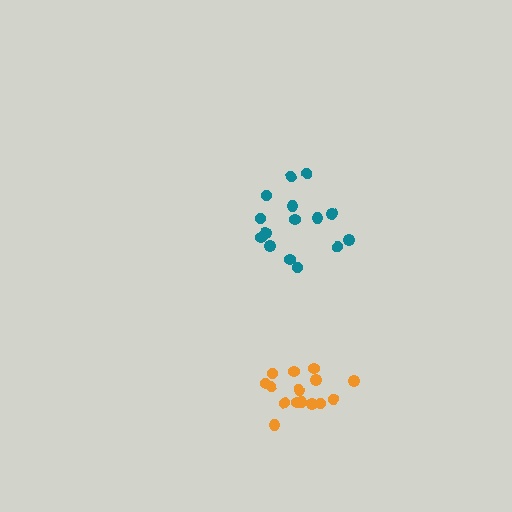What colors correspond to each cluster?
The clusters are colored: orange, teal.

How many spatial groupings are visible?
There are 2 spatial groupings.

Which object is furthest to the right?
The teal cluster is rightmost.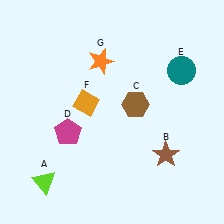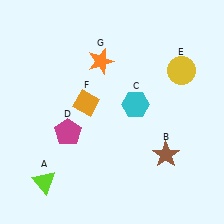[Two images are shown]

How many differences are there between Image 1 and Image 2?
There are 2 differences between the two images.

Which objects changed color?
C changed from brown to cyan. E changed from teal to yellow.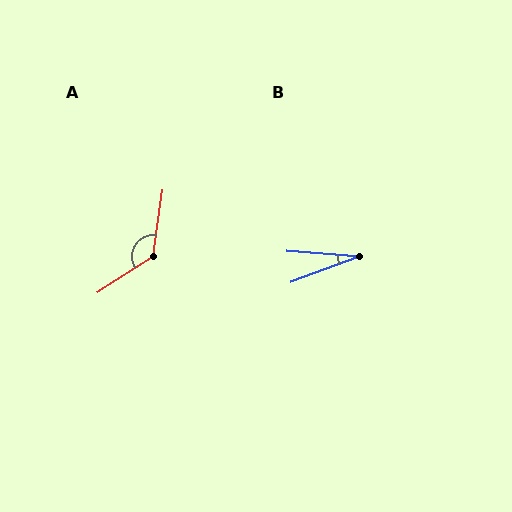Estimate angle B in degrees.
Approximately 25 degrees.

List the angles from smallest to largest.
B (25°), A (131°).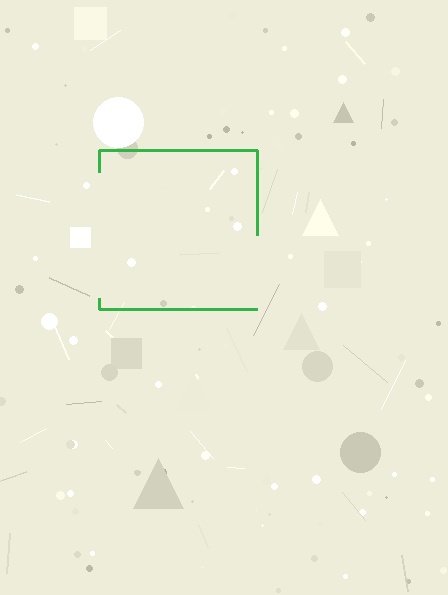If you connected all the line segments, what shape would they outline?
They would outline a square.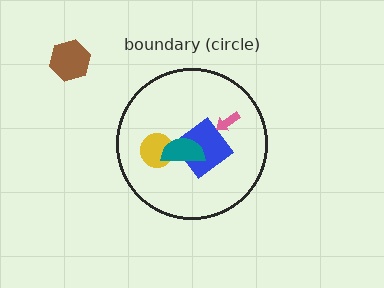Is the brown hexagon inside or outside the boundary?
Outside.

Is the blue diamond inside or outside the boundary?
Inside.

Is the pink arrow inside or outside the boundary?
Inside.